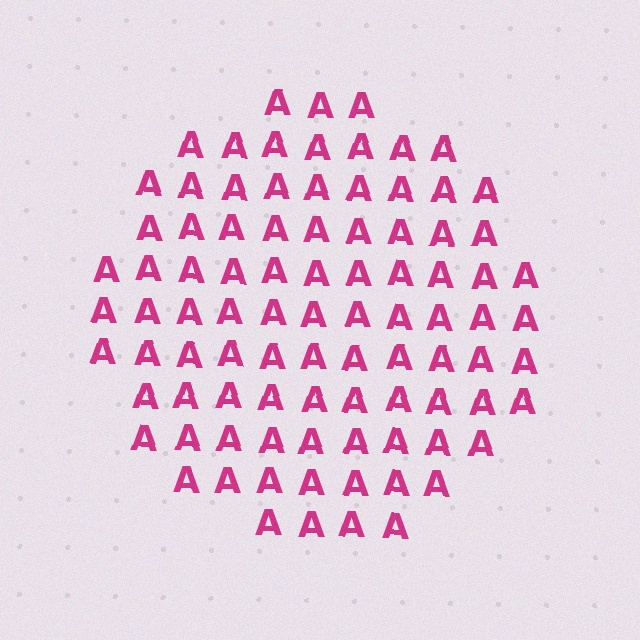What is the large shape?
The large shape is a circle.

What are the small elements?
The small elements are letter A's.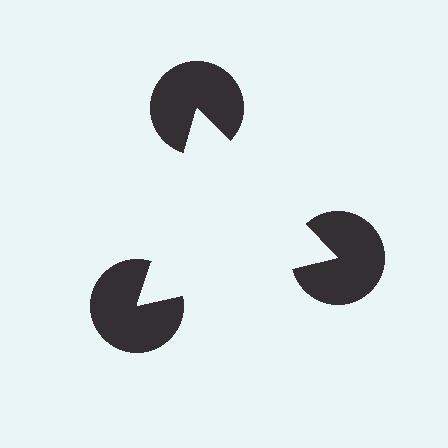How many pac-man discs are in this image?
There are 3 — one at each vertex of the illusory triangle.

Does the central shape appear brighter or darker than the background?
It typically appears slightly brighter than the background, even though no actual brightness change is drawn.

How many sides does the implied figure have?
3 sides.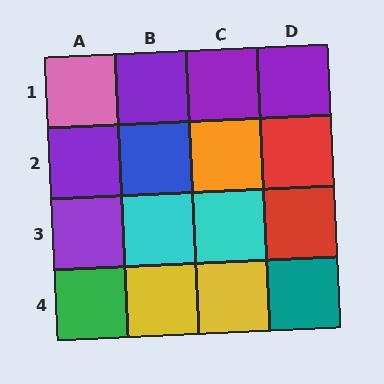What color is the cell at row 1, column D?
Purple.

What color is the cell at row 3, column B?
Cyan.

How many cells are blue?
1 cell is blue.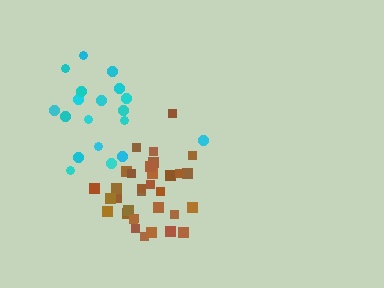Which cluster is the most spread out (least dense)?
Cyan.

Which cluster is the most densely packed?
Brown.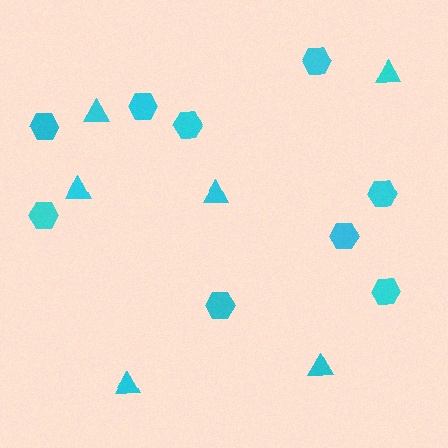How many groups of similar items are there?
There are 2 groups: one group of triangles (6) and one group of hexagons (9).